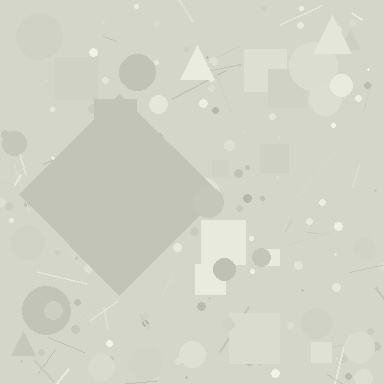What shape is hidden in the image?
A diamond is hidden in the image.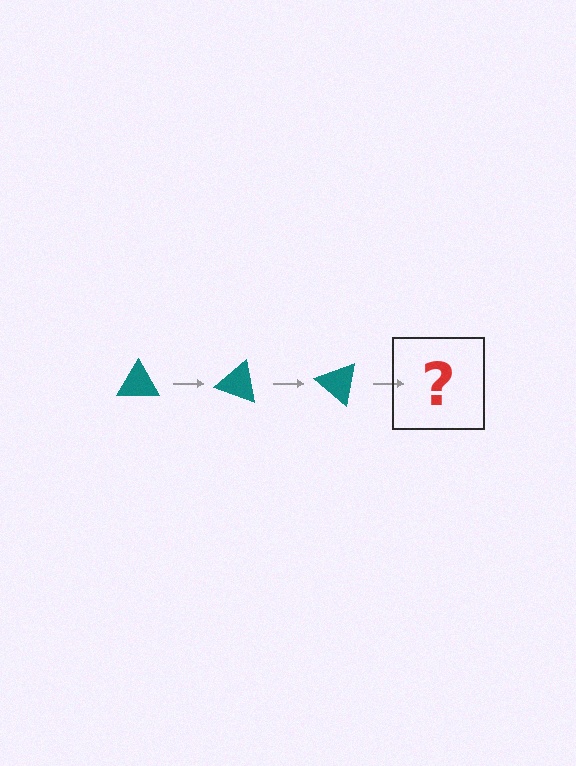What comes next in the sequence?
The next element should be a teal triangle rotated 60 degrees.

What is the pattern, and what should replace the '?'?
The pattern is that the triangle rotates 20 degrees each step. The '?' should be a teal triangle rotated 60 degrees.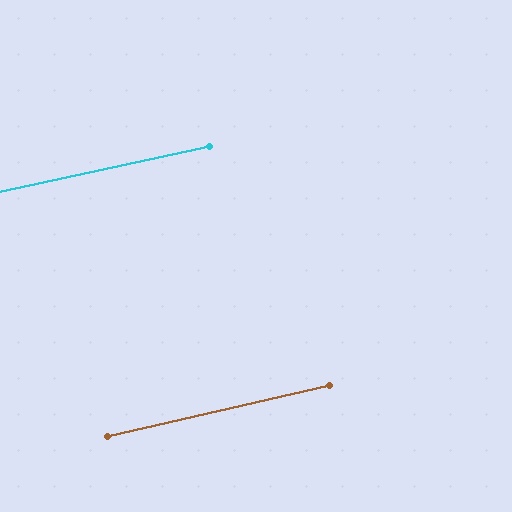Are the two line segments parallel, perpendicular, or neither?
Parallel — their directions differ by only 0.7°.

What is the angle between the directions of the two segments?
Approximately 1 degree.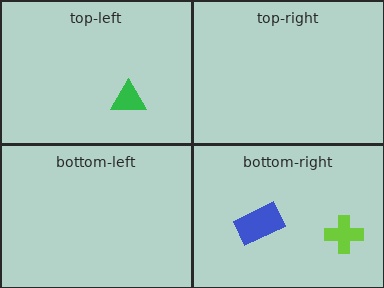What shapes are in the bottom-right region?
The blue rectangle, the lime cross.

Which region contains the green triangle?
The top-left region.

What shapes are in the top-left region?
The green triangle.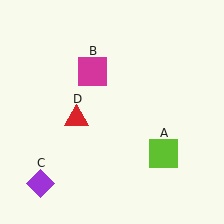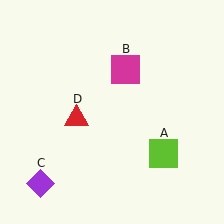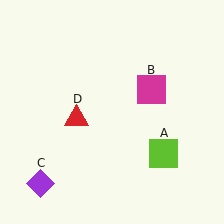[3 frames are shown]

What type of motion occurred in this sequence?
The magenta square (object B) rotated clockwise around the center of the scene.